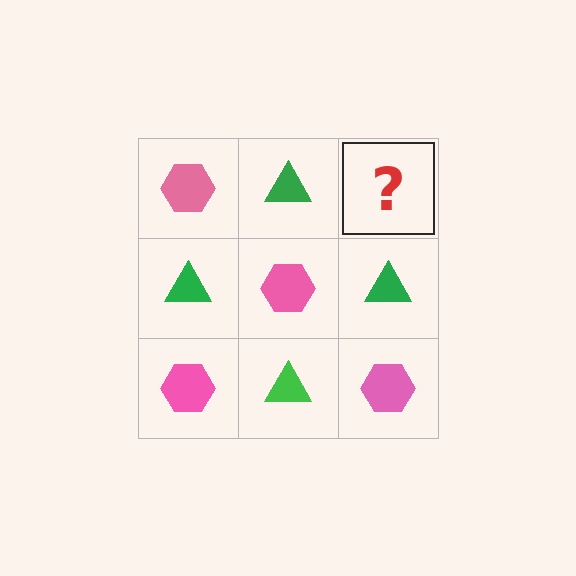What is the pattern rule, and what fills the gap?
The rule is that it alternates pink hexagon and green triangle in a checkerboard pattern. The gap should be filled with a pink hexagon.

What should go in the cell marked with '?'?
The missing cell should contain a pink hexagon.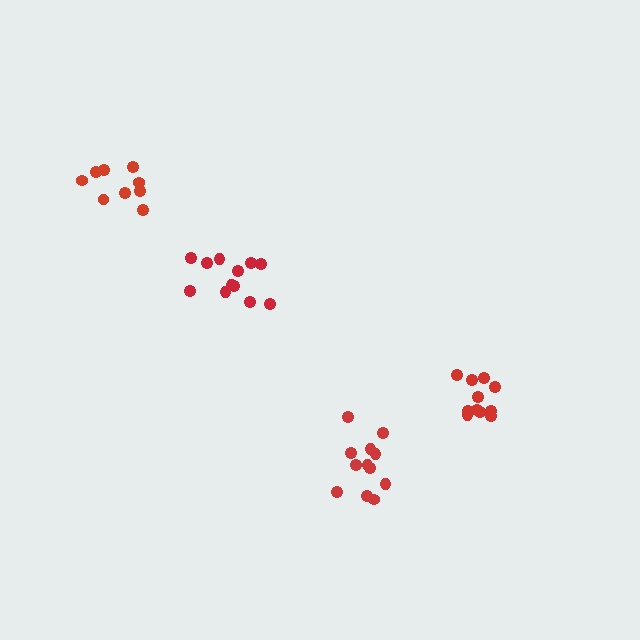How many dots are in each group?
Group 1: 11 dots, Group 2: 9 dots, Group 3: 12 dots, Group 4: 12 dots (44 total).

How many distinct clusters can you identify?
There are 4 distinct clusters.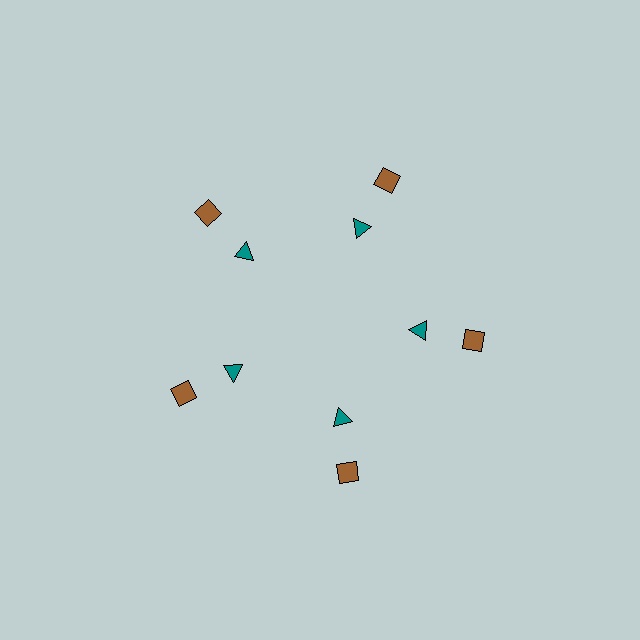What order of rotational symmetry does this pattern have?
This pattern has 5-fold rotational symmetry.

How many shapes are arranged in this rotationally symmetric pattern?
There are 10 shapes, arranged in 5 groups of 2.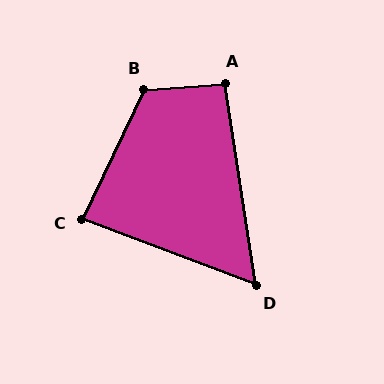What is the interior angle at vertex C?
Approximately 85 degrees (approximately right).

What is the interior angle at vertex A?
Approximately 95 degrees (approximately right).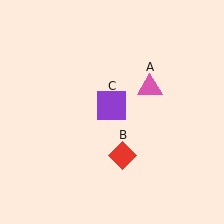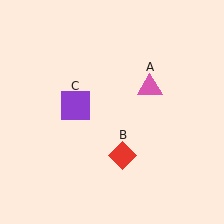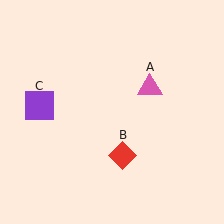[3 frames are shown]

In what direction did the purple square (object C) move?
The purple square (object C) moved left.